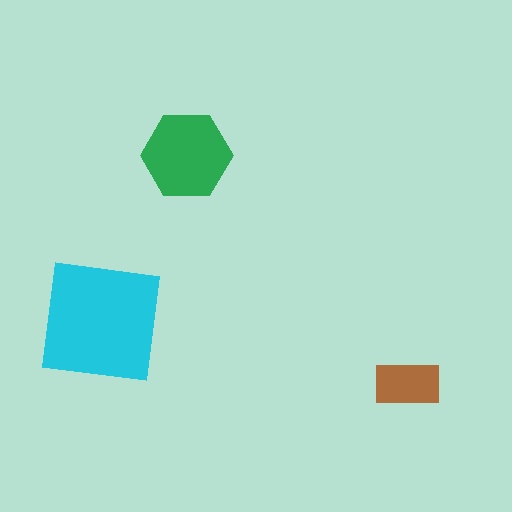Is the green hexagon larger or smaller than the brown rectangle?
Larger.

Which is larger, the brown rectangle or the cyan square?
The cyan square.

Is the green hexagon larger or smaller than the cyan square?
Smaller.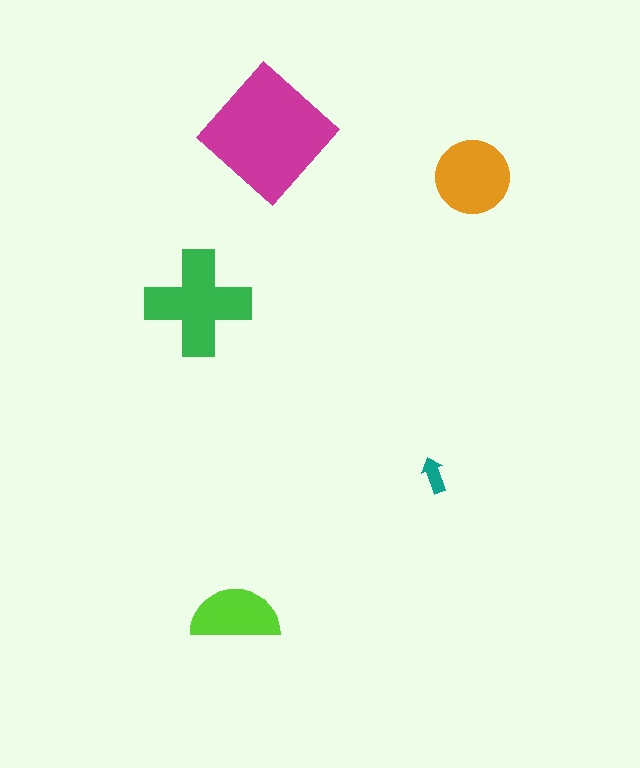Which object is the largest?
The magenta diamond.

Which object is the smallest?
The teal arrow.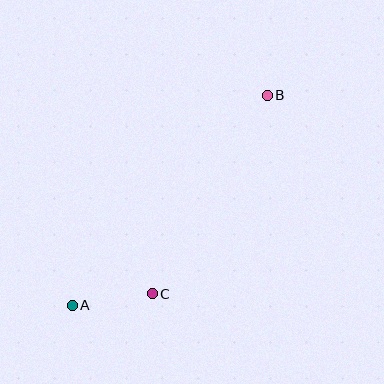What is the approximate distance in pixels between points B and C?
The distance between B and C is approximately 230 pixels.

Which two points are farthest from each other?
Points A and B are farthest from each other.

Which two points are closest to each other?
Points A and C are closest to each other.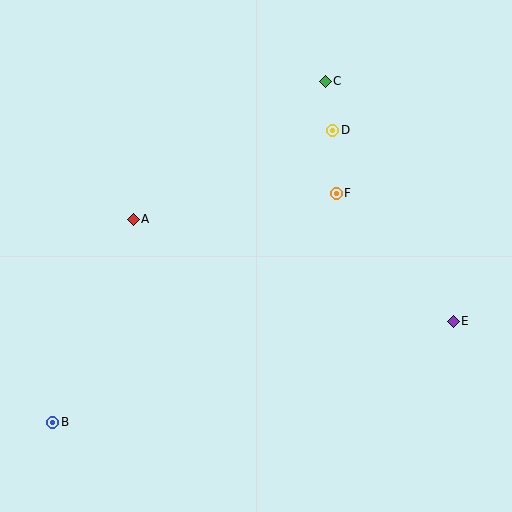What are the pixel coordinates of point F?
Point F is at (336, 193).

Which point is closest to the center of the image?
Point F at (336, 193) is closest to the center.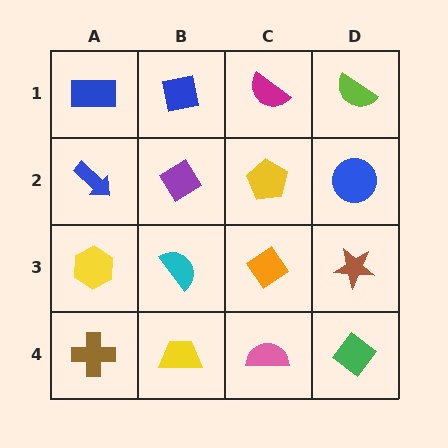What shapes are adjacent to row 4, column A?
A yellow hexagon (row 3, column A), a yellow trapezoid (row 4, column B).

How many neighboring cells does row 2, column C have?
4.